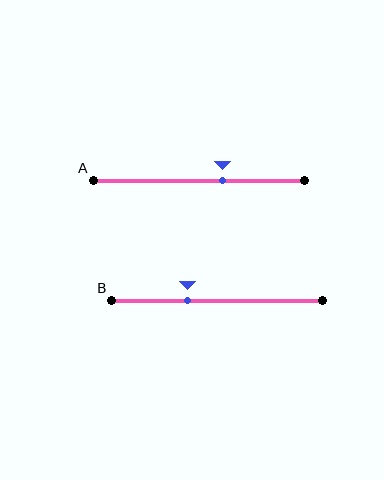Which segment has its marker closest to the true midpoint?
Segment A has its marker closest to the true midpoint.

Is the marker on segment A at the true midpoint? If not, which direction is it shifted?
No, the marker on segment A is shifted to the right by about 11% of the segment length.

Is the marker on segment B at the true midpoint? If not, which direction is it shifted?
No, the marker on segment B is shifted to the left by about 14% of the segment length.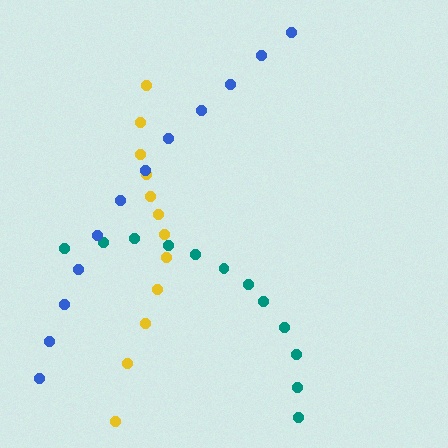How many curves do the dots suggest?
There are 3 distinct paths.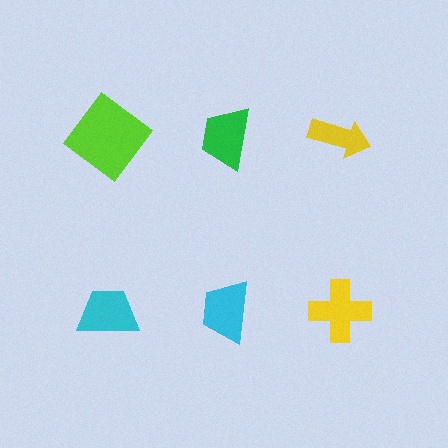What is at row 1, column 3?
A yellow arrow.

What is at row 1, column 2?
A green trapezoid.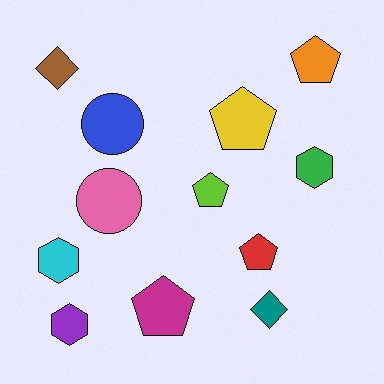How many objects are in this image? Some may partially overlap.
There are 12 objects.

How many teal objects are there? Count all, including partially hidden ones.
There is 1 teal object.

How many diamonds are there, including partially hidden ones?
There are 2 diamonds.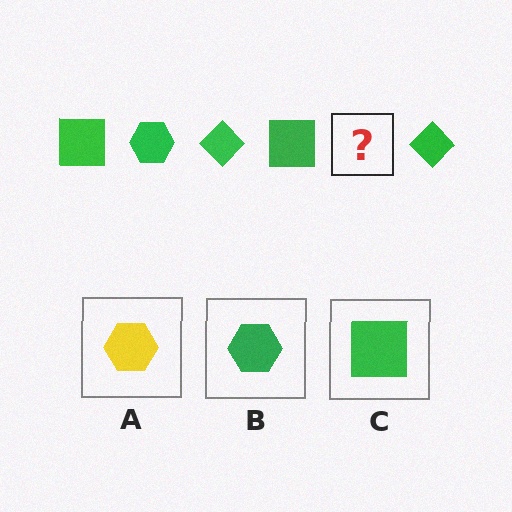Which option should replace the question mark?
Option B.